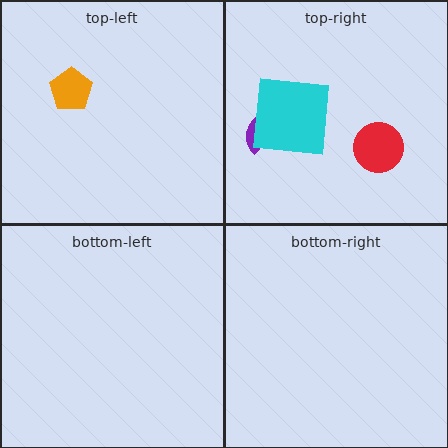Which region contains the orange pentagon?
The top-left region.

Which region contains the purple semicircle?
The top-right region.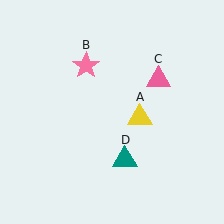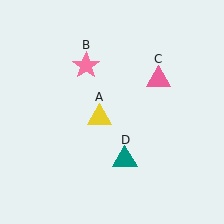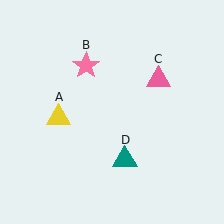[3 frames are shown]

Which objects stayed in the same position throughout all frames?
Pink star (object B) and pink triangle (object C) and teal triangle (object D) remained stationary.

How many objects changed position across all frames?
1 object changed position: yellow triangle (object A).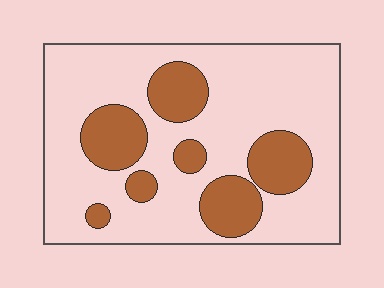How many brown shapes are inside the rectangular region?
7.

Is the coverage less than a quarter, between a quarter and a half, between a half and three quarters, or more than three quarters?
Between a quarter and a half.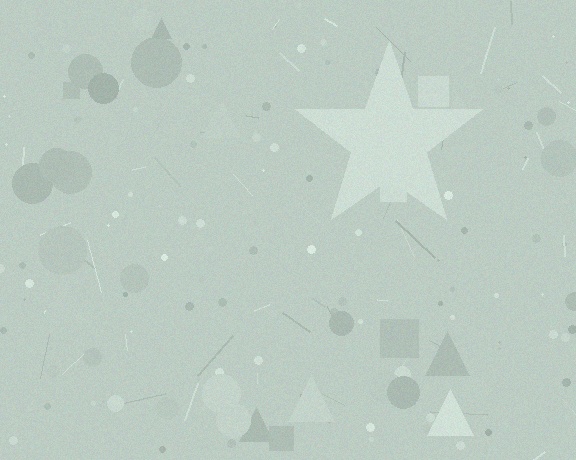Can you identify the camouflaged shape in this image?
The camouflaged shape is a star.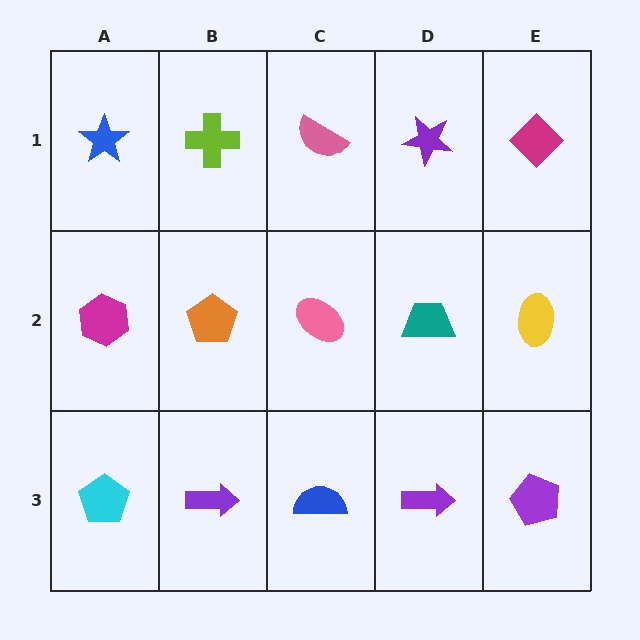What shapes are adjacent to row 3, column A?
A magenta hexagon (row 2, column A), a purple arrow (row 3, column B).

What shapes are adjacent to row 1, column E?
A yellow ellipse (row 2, column E), a purple star (row 1, column D).